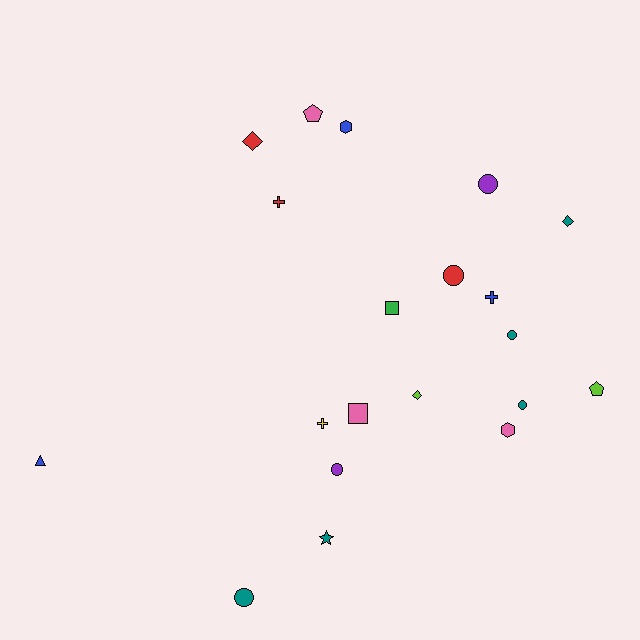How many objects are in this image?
There are 20 objects.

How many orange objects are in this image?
There are no orange objects.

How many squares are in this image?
There are 2 squares.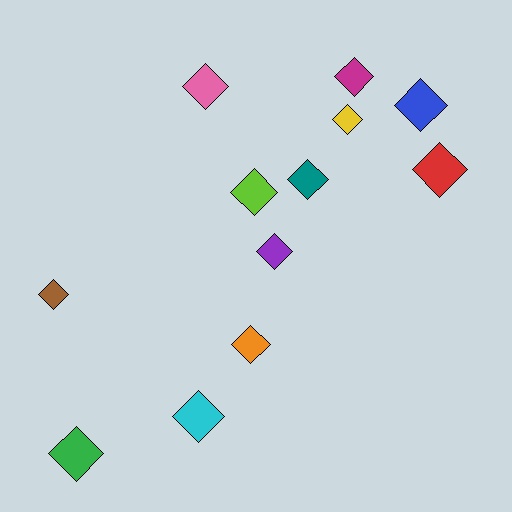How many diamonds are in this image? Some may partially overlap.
There are 12 diamonds.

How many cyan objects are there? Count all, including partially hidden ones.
There is 1 cyan object.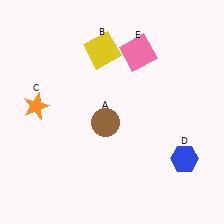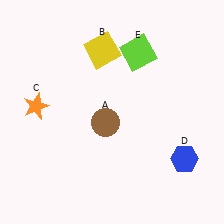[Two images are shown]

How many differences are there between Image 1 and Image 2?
There is 1 difference between the two images.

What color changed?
The square (E) changed from pink in Image 1 to lime in Image 2.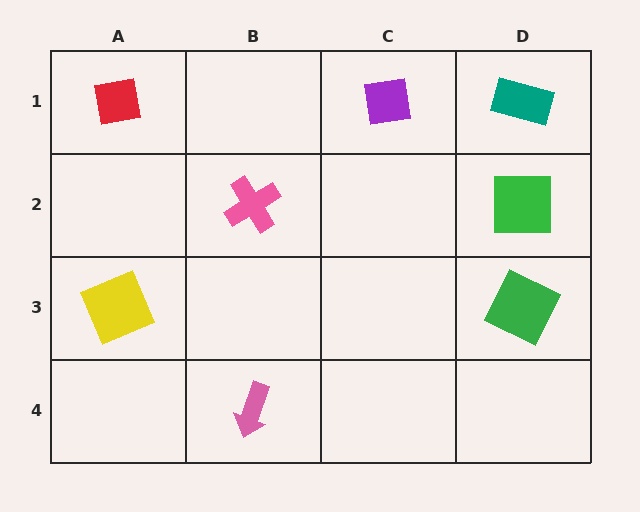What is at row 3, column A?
A yellow square.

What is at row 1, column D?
A teal rectangle.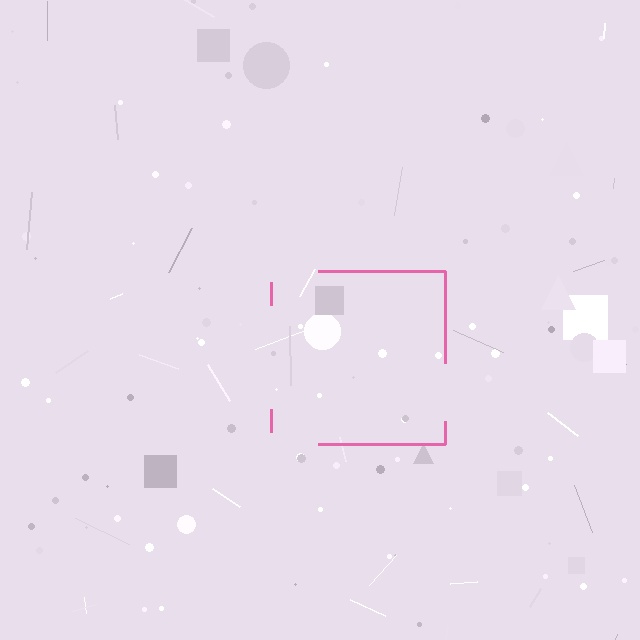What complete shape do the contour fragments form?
The contour fragments form a square.